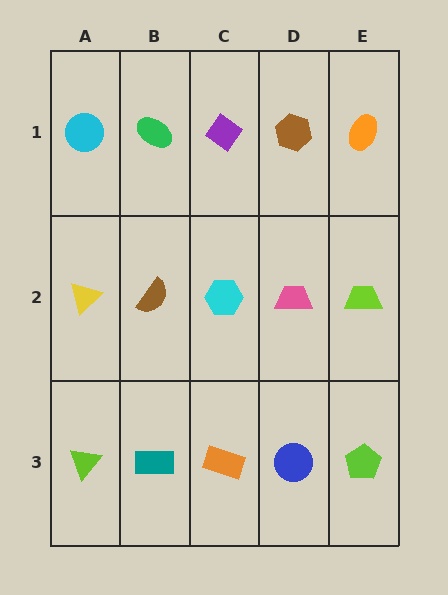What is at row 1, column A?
A cyan circle.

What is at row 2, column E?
A lime trapezoid.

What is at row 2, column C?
A cyan hexagon.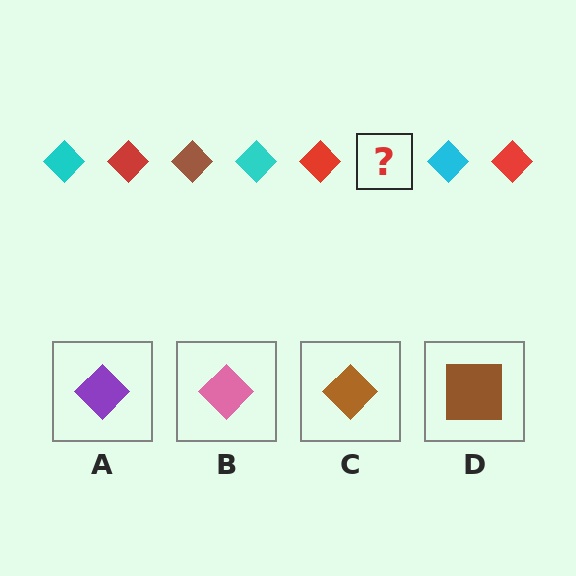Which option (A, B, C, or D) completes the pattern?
C.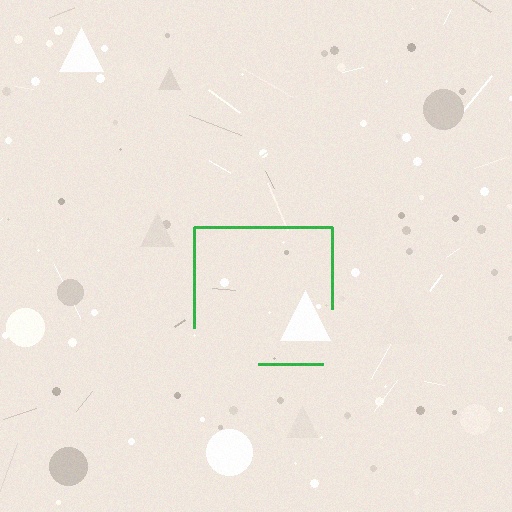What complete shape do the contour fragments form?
The contour fragments form a square.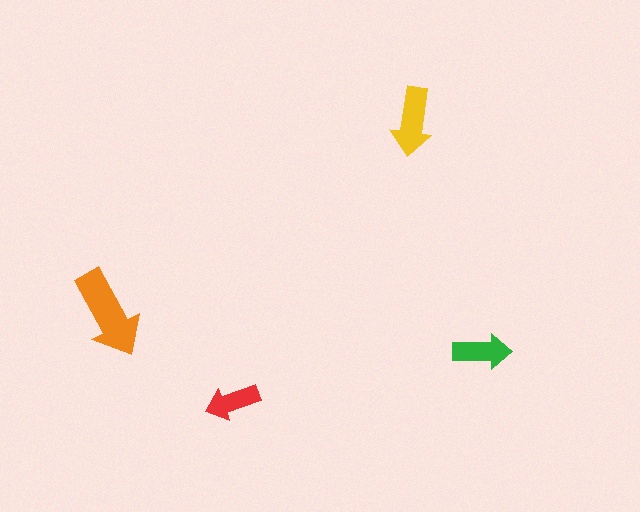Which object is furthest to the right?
The green arrow is rightmost.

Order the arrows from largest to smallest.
the orange one, the yellow one, the green one, the red one.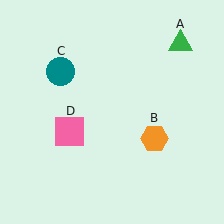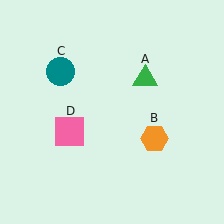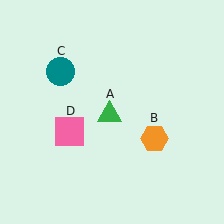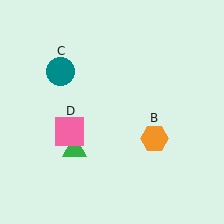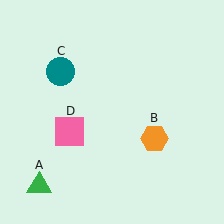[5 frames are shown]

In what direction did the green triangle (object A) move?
The green triangle (object A) moved down and to the left.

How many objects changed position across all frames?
1 object changed position: green triangle (object A).